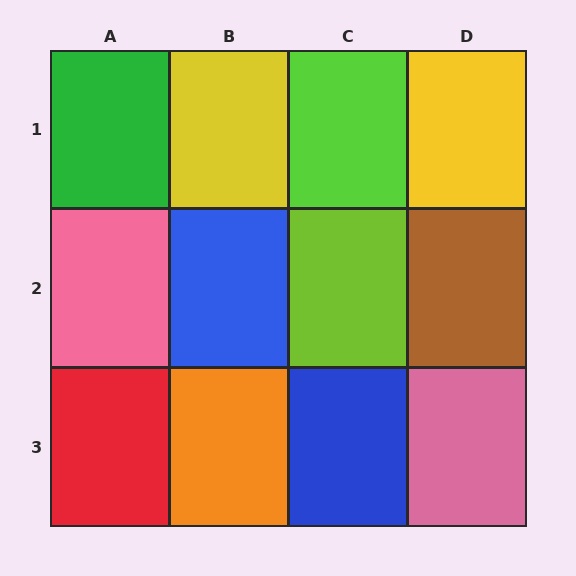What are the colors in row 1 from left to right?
Green, yellow, lime, yellow.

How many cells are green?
1 cell is green.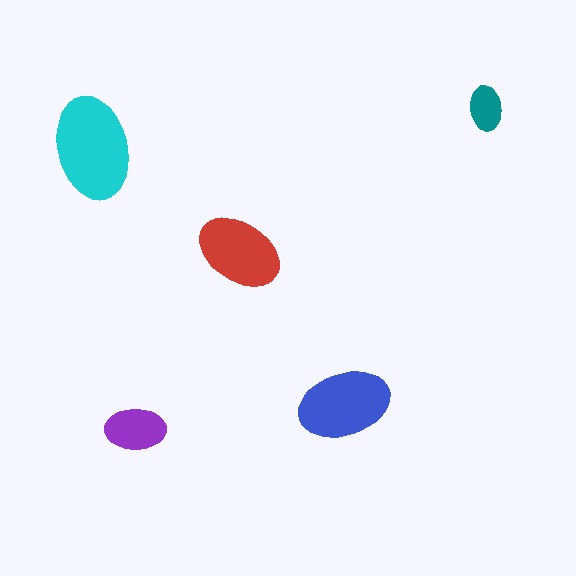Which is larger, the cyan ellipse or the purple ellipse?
The cyan one.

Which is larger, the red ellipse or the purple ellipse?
The red one.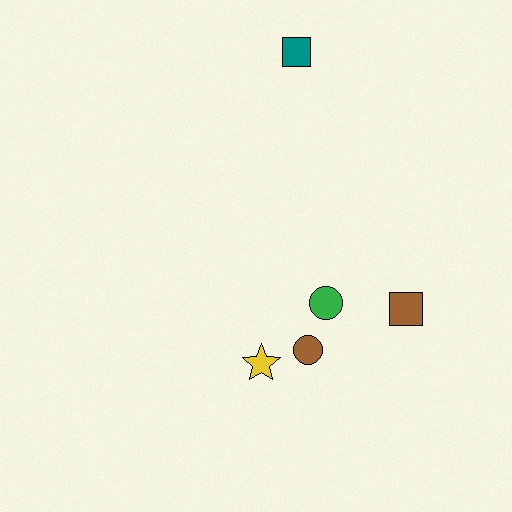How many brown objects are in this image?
There are 2 brown objects.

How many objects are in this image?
There are 5 objects.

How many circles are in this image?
There are 2 circles.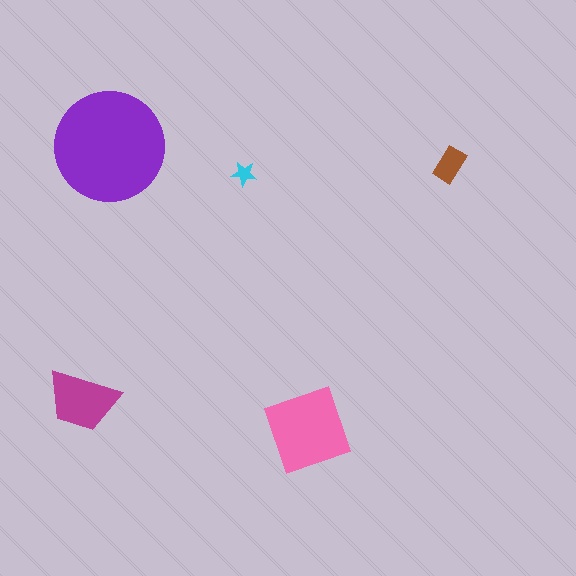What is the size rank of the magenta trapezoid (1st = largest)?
3rd.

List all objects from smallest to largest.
The cyan star, the brown rectangle, the magenta trapezoid, the pink diamond, the purple circle.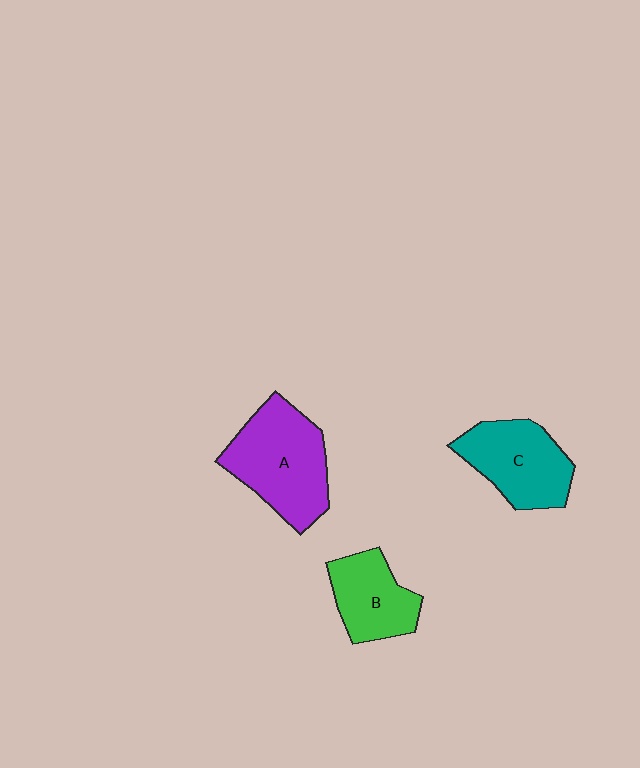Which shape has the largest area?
Shape A (purple).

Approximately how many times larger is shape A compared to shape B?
Approximately 1.5 times.